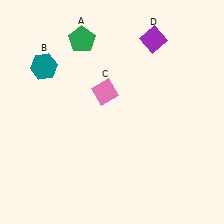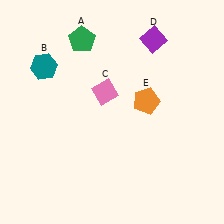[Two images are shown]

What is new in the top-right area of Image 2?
An orange pentagon (E) was added in the top-right area of Image 2.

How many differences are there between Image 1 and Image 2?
There is 1 difference between the two images.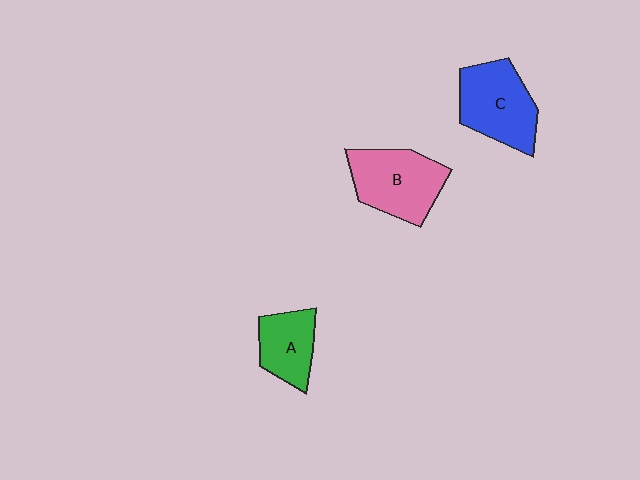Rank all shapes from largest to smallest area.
From largest to smallest: B (pink), C (blue), A (green).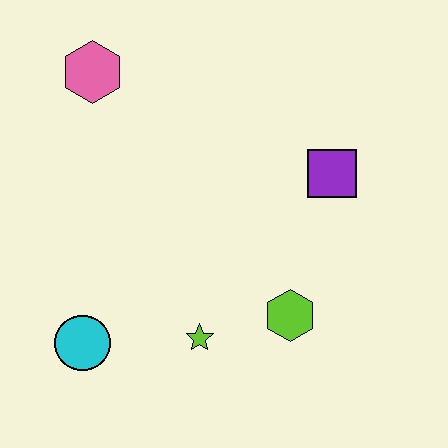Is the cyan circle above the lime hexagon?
No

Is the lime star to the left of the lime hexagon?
Yes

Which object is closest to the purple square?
The lime hexagon is closest to the purple square.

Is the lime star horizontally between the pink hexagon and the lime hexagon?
Yes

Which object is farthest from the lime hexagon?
The pink hexagon is farthest from the lime hexagon.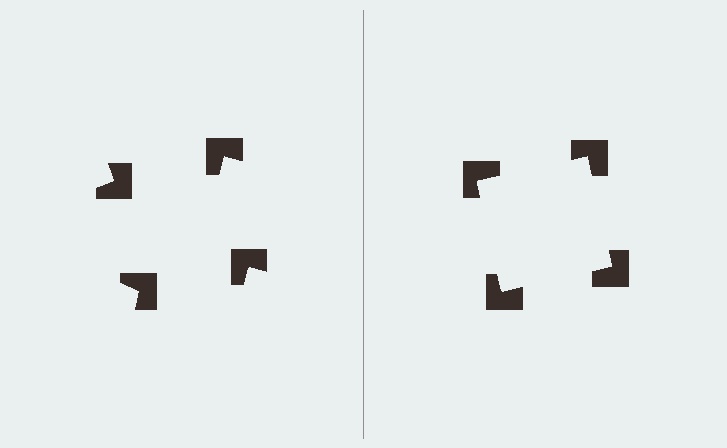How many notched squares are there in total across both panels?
8 — 4 on each side.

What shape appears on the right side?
An illusory square.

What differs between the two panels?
The notched squares are positioned identically on both sides; only the wedge orientations differ. On the right they align to a square; on the left they are misaligned.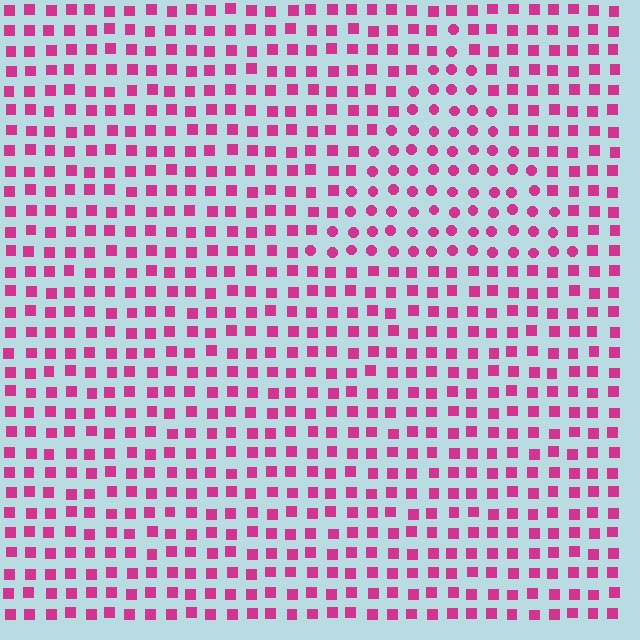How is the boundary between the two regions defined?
The boundary is defined by a change in element shape: circles inside vs. squares outside. All elements share the same color and spacing.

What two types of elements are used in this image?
The image uses circles inside the triangle region and squares outside it.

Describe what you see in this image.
The image is filled with small magenta elements arranged in a uniform grid. A triangle-shaped region contains circles, while the surrounding area contains squares. The boundary is defined purely by the change in element shape.